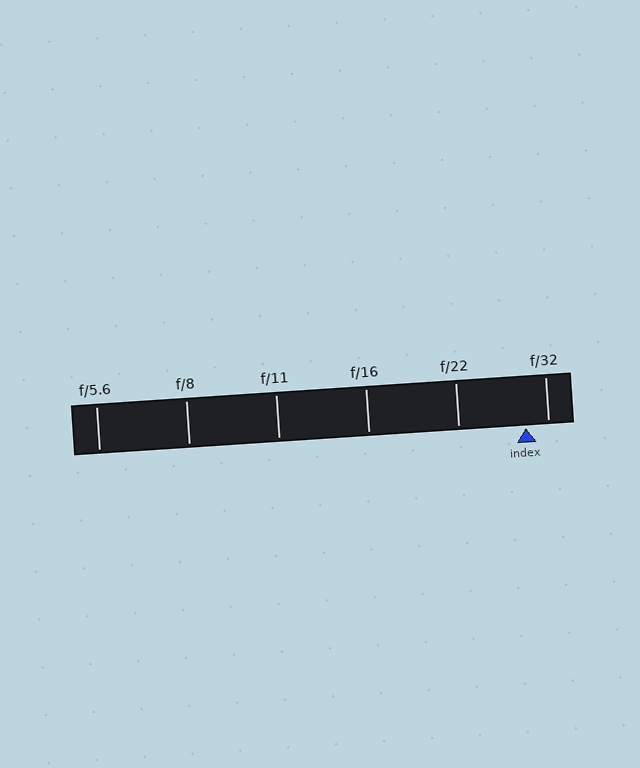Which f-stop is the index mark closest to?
The index mark is closest to f/32.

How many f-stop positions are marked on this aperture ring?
There are 6 f-stop positions marked.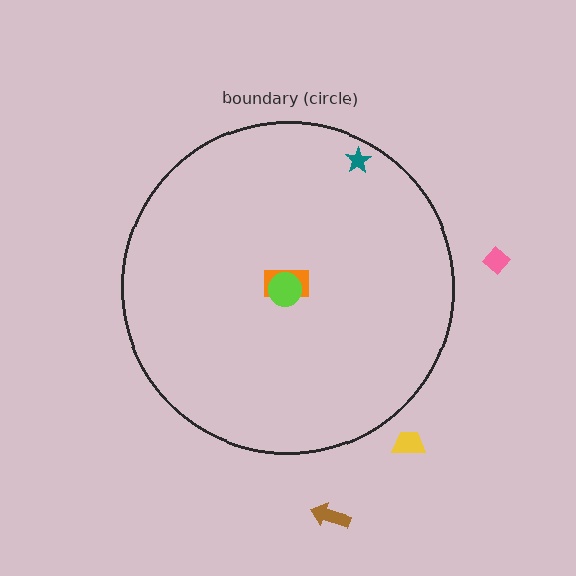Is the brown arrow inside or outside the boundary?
Outside.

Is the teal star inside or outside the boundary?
Inside.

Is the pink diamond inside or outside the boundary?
Outside.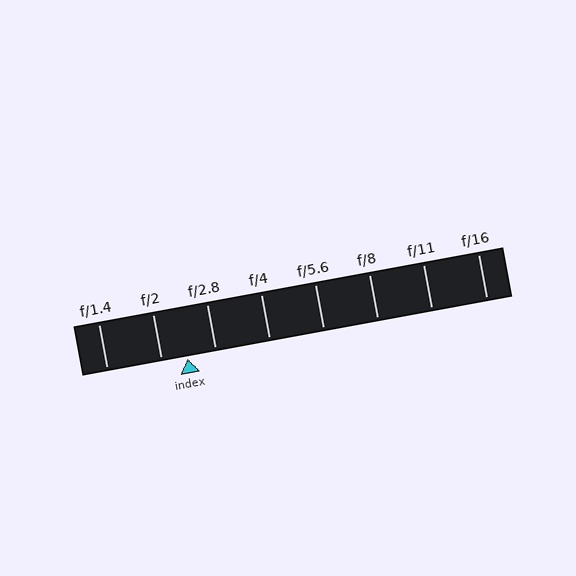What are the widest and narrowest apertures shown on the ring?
The widest aperture shown is f/1.4 and the narrowest is f/16.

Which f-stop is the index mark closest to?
The index mark is closest to f/2.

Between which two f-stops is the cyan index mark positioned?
The index mark is between f/2 and f/2.8.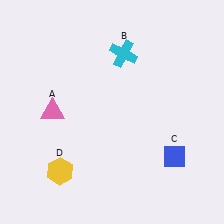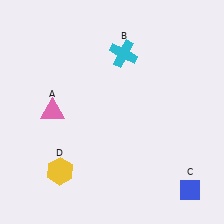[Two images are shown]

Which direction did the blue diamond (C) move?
The blue diamond (C) moved down.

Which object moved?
The blue diamond (C) moved down.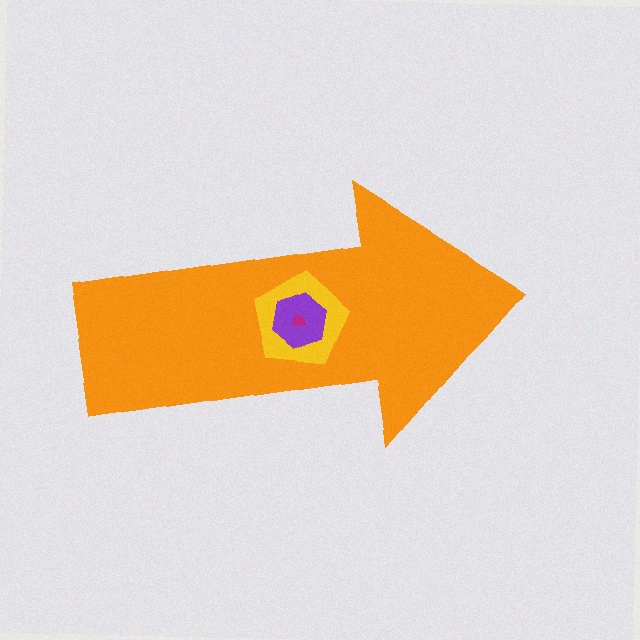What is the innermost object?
The magenta trapezoid.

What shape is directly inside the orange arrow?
The yellow pentagon.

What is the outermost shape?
The orange arrow.